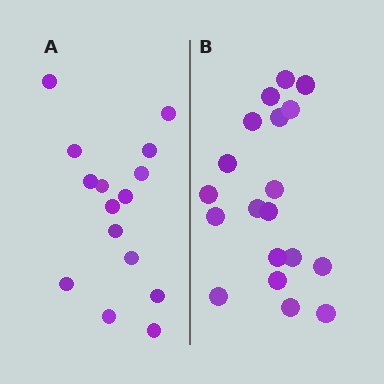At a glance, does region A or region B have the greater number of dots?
Region B (the right region) has more dots.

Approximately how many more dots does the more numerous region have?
Region B has about 4 more dots than region A.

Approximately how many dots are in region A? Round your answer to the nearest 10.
About 20 dots. (The exact count is 15, which rounds to 20.)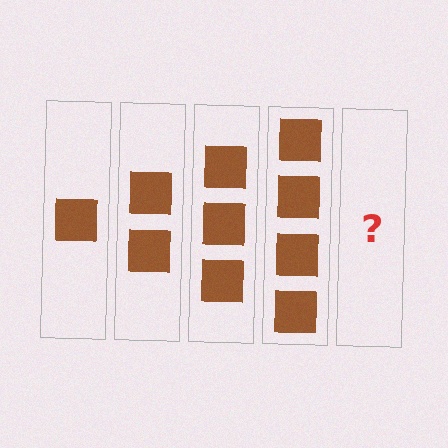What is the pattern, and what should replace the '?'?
The pattern is that each step adds one more square. The '?' should be 5 squares.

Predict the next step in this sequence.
The next step is 5 squares.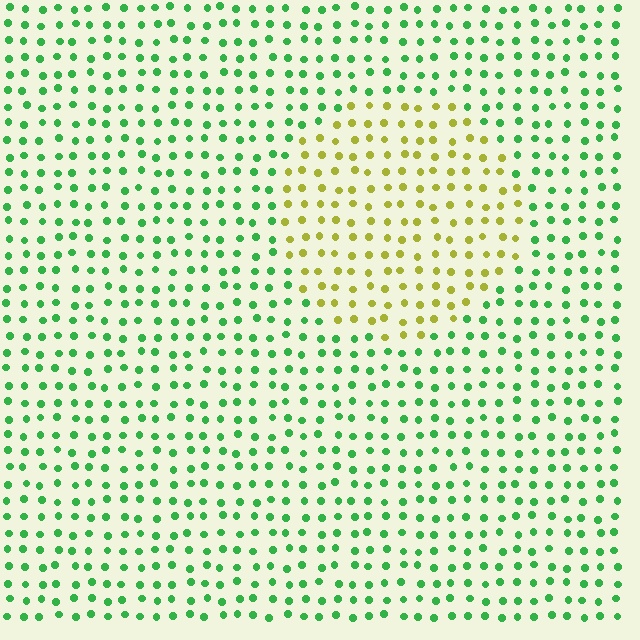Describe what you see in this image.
The image is filled with small green elements in a uniform arrangement. A circle-shaped region is visible where the elements are tinted to a slightly different hue, forming a subtle color boundary.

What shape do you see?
I see a circle.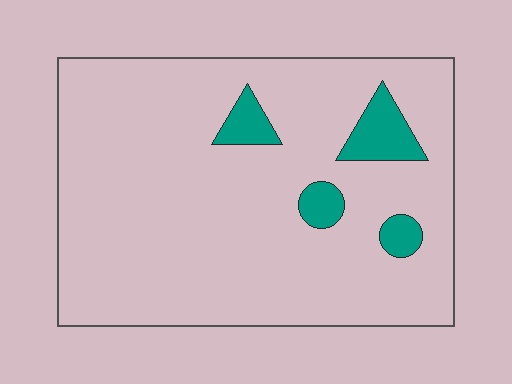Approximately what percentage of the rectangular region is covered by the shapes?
Approximately 10%.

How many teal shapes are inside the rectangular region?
4.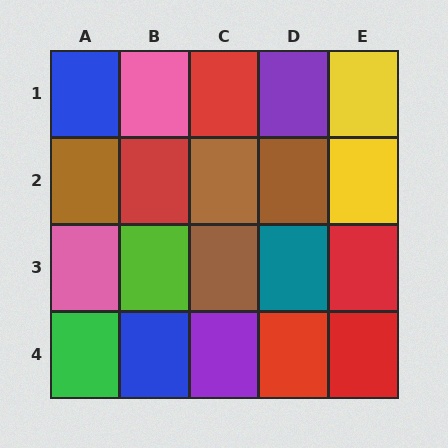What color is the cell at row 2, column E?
Yellow.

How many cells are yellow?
2 cells are yellow.